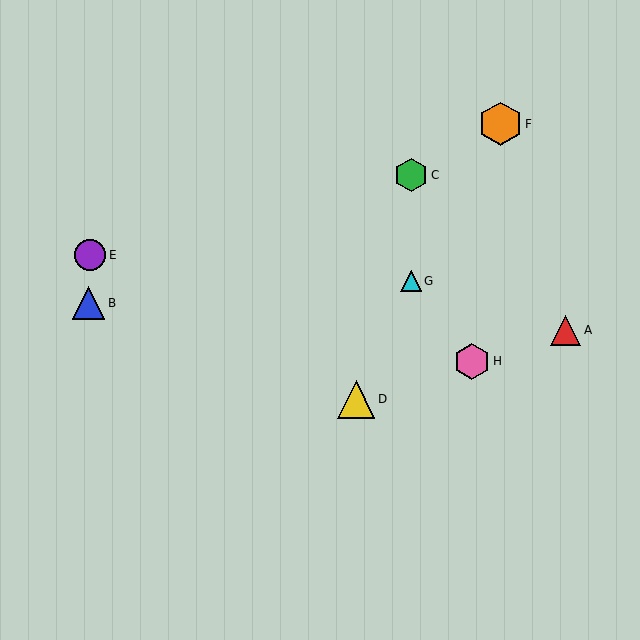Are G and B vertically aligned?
No, G is at x≈411 and B is at x≈89.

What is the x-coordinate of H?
Object H is at x≈472.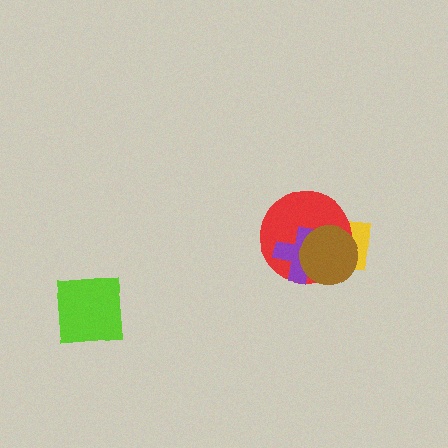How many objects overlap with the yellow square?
3 objects overlap with the yellow square.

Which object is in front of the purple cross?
The brown circle is in front of the purple cross.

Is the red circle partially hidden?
Yes, it is partially covered by another shape.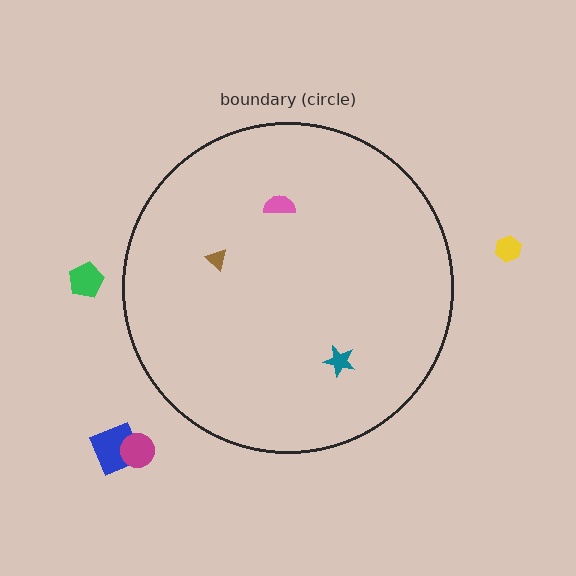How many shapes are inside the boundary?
3 inside, 4 outside.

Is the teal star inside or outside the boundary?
Inside.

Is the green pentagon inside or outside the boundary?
Outside.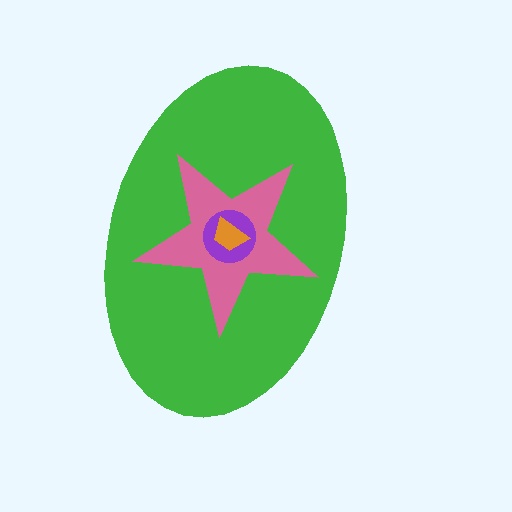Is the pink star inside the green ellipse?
Yes.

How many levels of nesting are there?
4.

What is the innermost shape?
The orange trapezoid.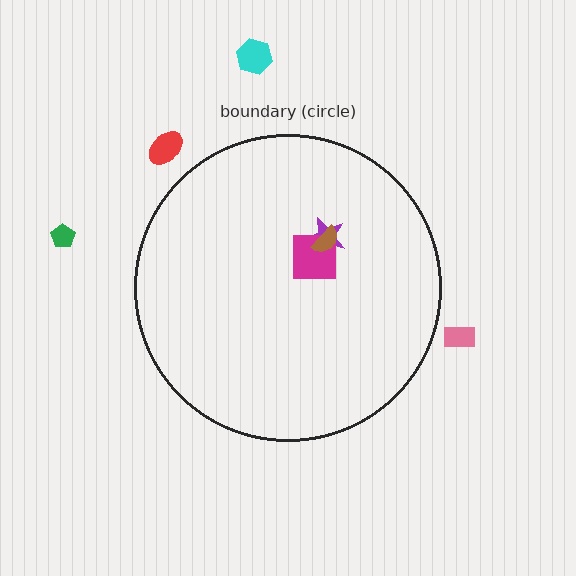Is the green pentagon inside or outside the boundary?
Outside.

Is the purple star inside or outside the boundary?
Inside.